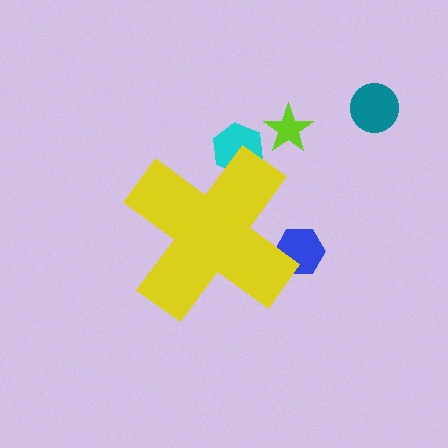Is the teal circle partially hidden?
No, the teal circle is fully visible.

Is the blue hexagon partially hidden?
Yes, the blue hexagon is partially hidden behind the yellow cross.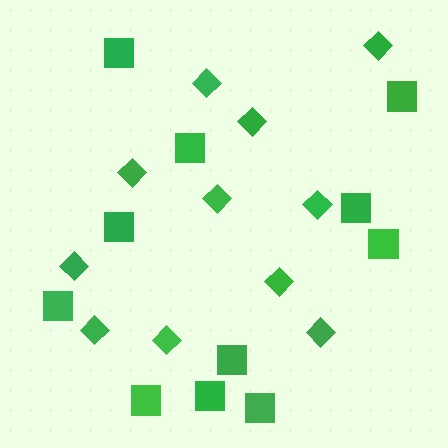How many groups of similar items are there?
There are 2 groups: one group of diamonds (11) and one group of squares (11).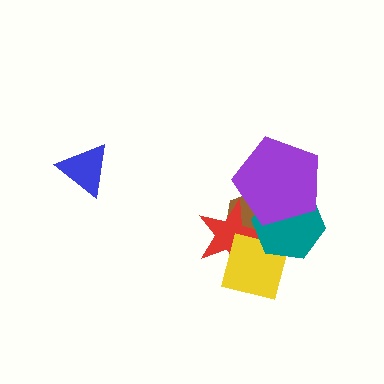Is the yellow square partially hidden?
Yes, it is partially covered by another shape.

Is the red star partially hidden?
Yes, it is partially covered by another shape.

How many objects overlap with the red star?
4 objects overlap with the red star.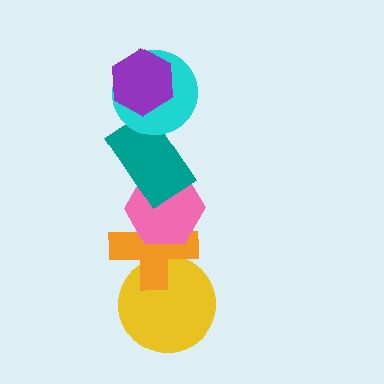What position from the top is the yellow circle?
The yellow circle is 6th from the top.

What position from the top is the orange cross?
The orange cross is 5th from the top.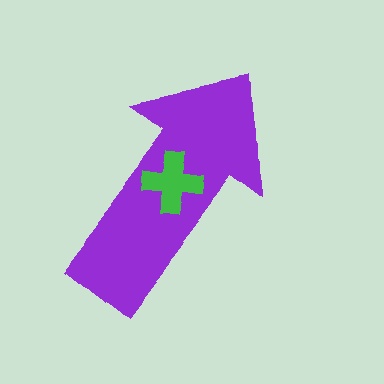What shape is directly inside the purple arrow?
The green cross.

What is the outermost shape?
The purple arrow.